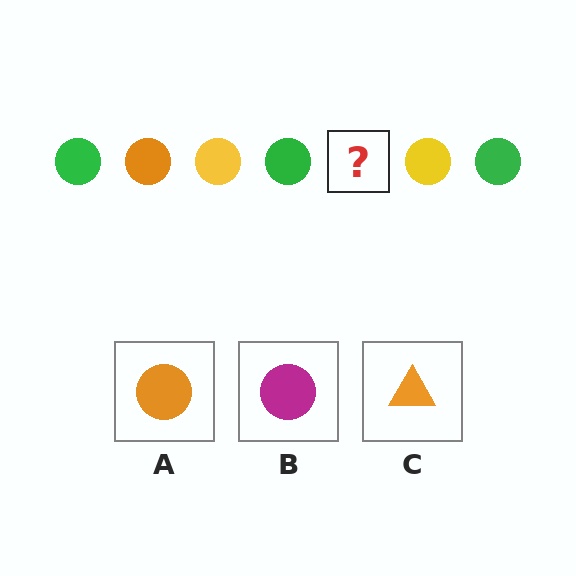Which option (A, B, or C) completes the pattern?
A.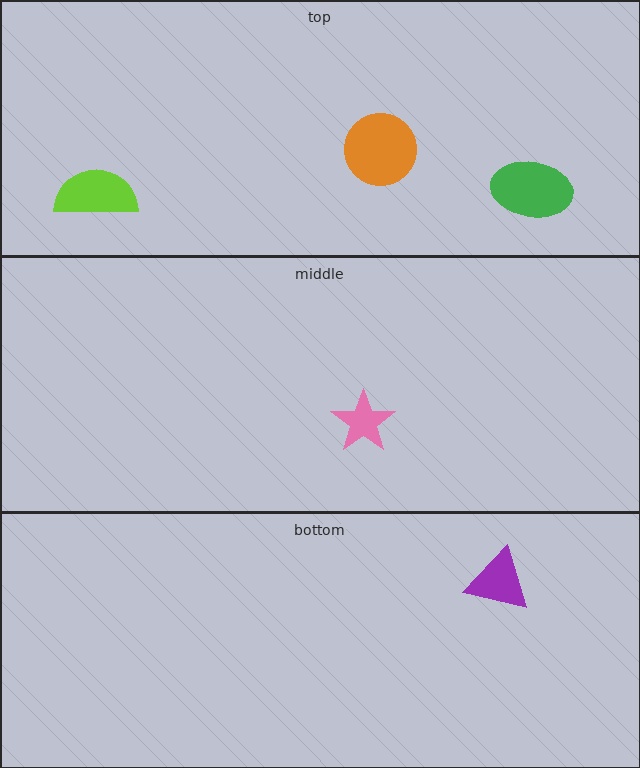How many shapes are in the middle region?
1.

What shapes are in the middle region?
The pink star.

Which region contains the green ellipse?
The top region.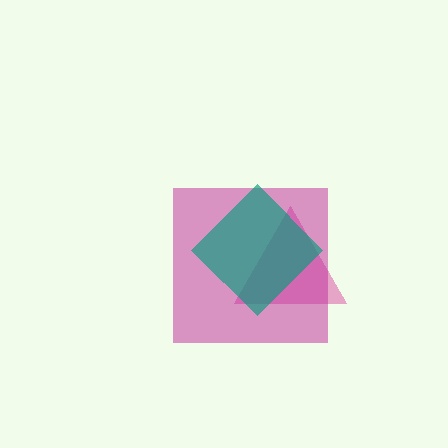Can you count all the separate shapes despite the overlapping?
Yes, there are 3 separate shapes.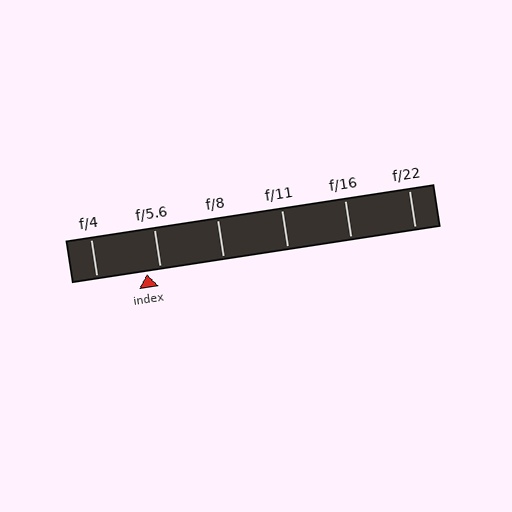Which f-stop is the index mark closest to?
The index mark is closest to f/5.6.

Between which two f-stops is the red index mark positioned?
The index mark is between f/4 and f/5.6.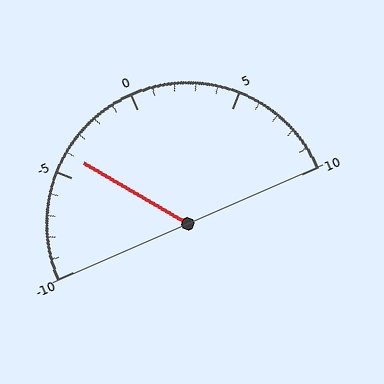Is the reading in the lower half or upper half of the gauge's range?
The reading is in the lower half of the range (-10 to 10).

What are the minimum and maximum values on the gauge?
The gauge ranges from -10 to 10.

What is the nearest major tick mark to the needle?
The nearest major tick mark is -5.